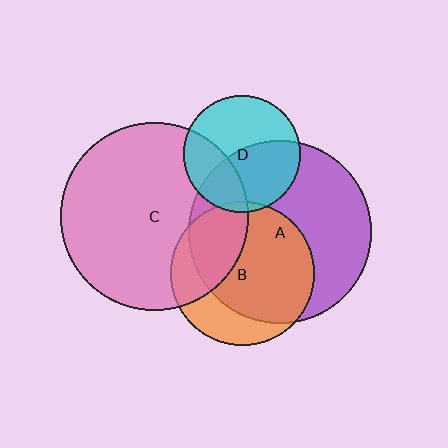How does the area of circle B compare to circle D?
Approximately 1.5 times.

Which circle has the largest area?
Circle C (pink).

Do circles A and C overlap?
Yes.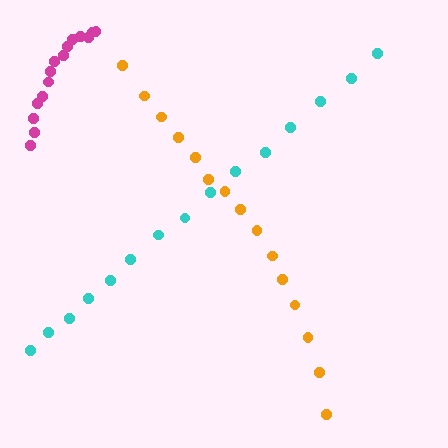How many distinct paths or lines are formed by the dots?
There are 3 distinct paths.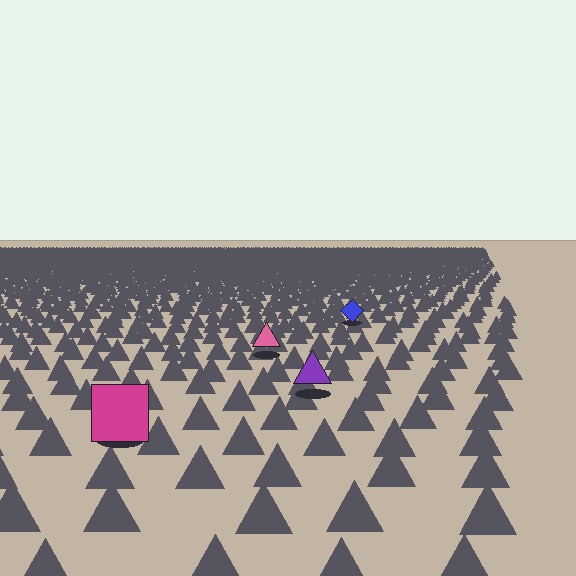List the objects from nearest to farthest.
From nearest to farthest: the magenta square, the purple triangle, the pink triangle, the blue diamond.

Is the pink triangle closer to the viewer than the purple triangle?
No. The purple triangle is closer — you can tell from the texture gradient: the ground texture is coarser near it.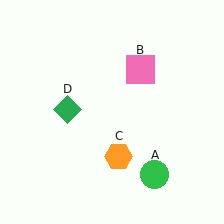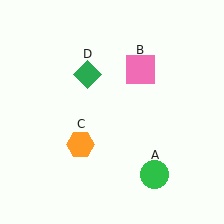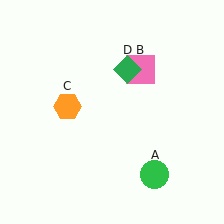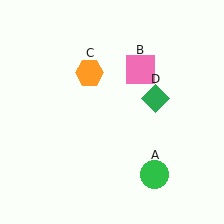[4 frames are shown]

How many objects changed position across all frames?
2 objects changed position: orange hexagon (object C), green diamond (object D).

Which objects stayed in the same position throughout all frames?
Green circle (object A) and pink square (object B) remained stationary.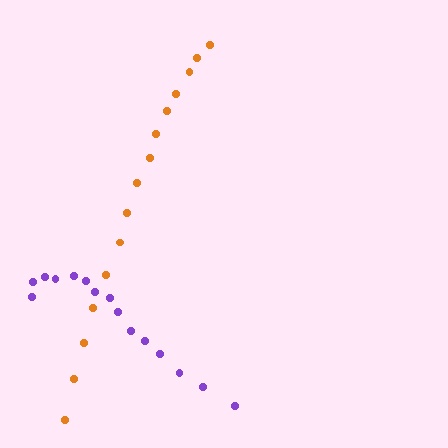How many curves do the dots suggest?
There are 2 distinct paths.